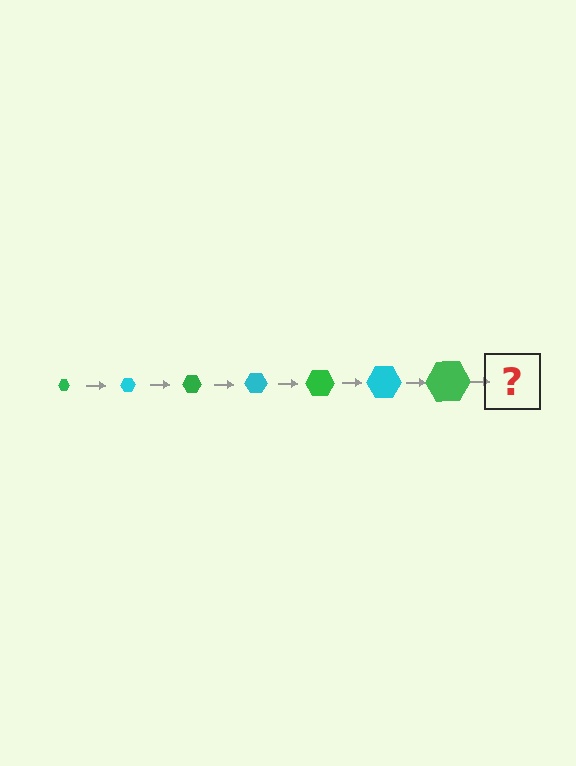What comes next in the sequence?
The next element should be a cyan hexagon, larger than the previous one.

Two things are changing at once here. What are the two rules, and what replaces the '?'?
The two rules are that the hexagon grows larger each step and the color cycles through green and cyan. The '?' should be a cyan hexagon, larger than the previous one.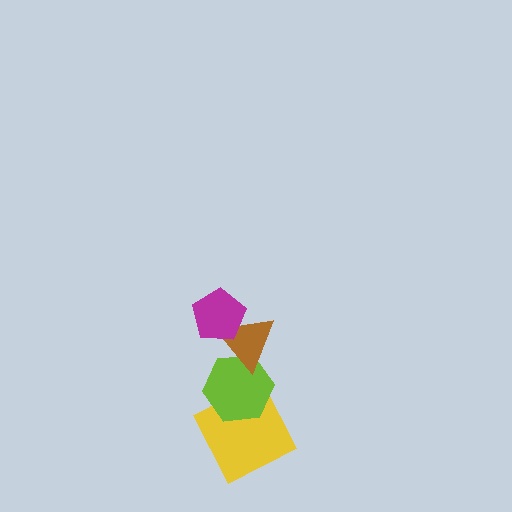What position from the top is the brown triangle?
The brown triangle is 2nd from the top.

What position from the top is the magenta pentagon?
The magenta pentagon is 1st from the top.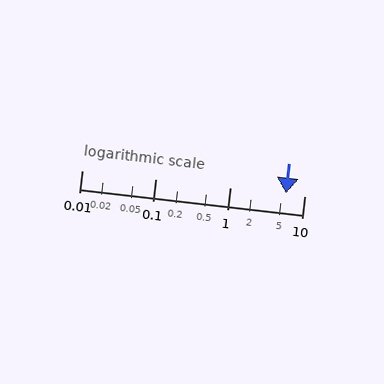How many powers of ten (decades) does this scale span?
The scale spans 3 decades, from 0.01 to 10.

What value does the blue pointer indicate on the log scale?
The pointer indicates approximately 5.7.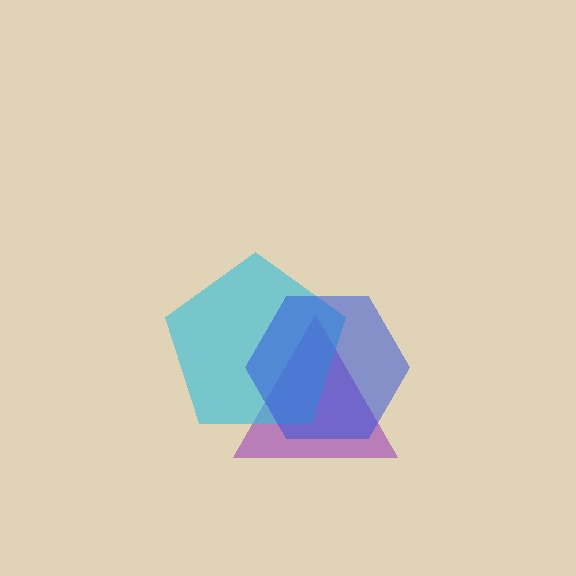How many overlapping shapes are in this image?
There are 3 overlapping shapes in the image.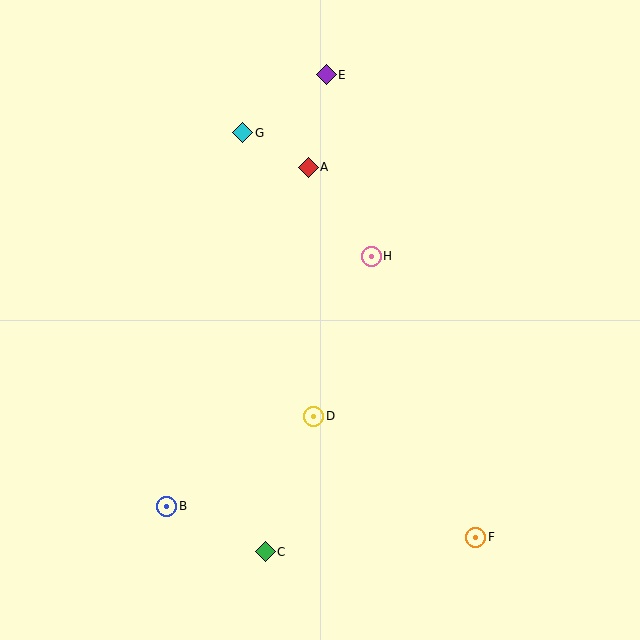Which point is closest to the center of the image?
Point H at (371, 256) is closest to the center.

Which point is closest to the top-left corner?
Point G is closest to the top-left corner.